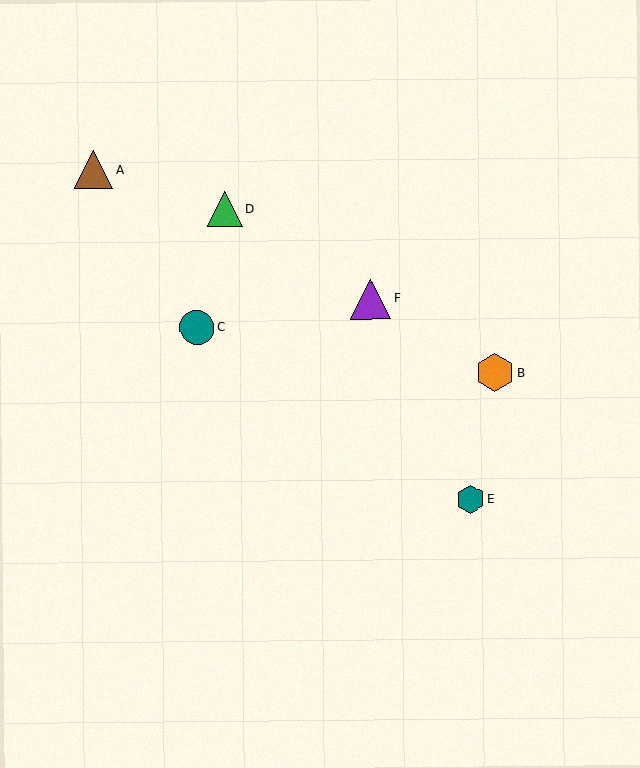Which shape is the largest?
The purple triangle (labeled F) is the largest.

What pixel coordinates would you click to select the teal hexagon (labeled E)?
Click at (471, 499) to select the teal hexagon E.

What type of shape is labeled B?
Shape B is an orange hexagon.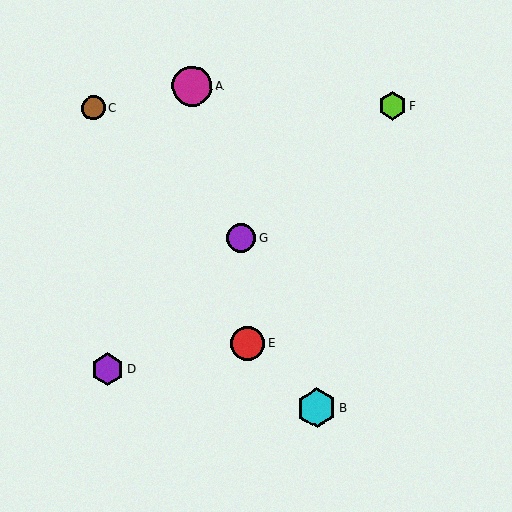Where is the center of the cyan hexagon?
The center of the cyan hexagon is at (317, 408).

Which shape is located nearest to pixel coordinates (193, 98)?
The magenta circle (labeled A) at (192, 86) is nearest to that location.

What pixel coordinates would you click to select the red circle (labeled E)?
Click at (247, 343) to select the red circle E.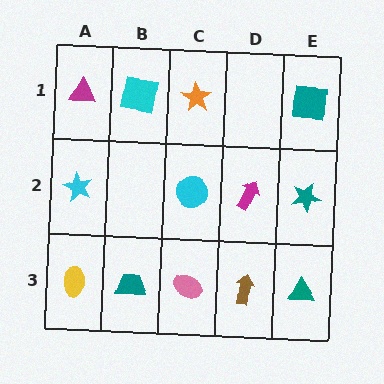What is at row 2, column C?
A cyan circle.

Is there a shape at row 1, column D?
No, that cell is empty.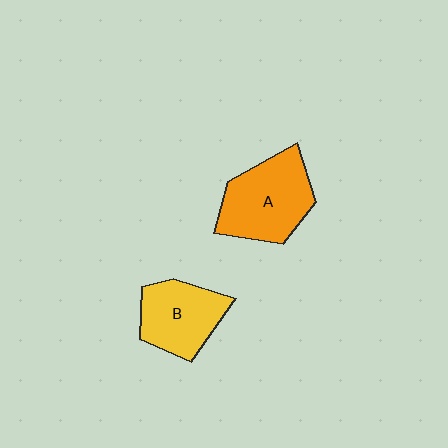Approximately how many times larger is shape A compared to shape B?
Approximately 1.2 times.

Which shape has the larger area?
Shape A (orange).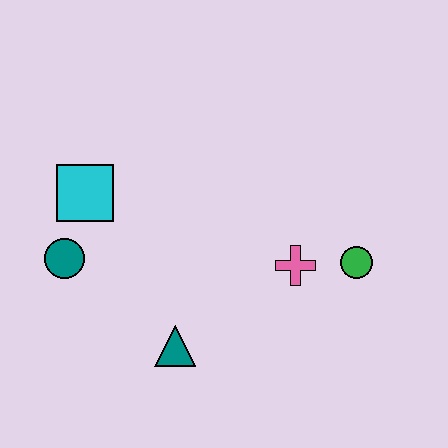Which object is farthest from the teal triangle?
The green circle is farthest from the teal triangle.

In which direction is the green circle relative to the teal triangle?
The green circle is to the right of the teal triangle.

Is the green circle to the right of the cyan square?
Yes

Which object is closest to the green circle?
The pink cross is closest to the green circle.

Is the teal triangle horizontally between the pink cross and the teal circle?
Yes